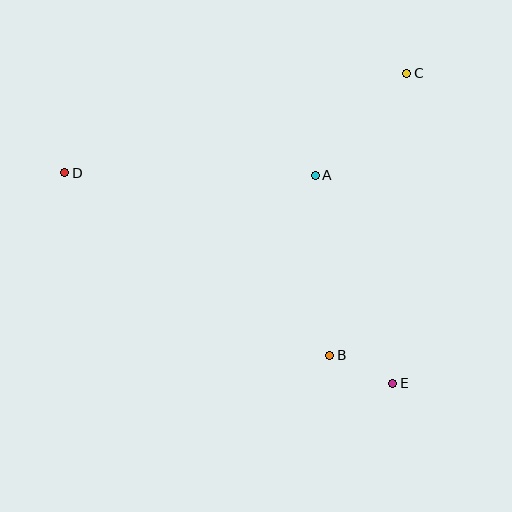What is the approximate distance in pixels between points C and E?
The distance between C and E is approximately 310 pixels.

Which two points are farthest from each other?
Points D and E are farthest from each other.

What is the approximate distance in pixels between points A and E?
The distance between A and E is approximately 222 pixels.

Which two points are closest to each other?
Points B and E are closest to each other.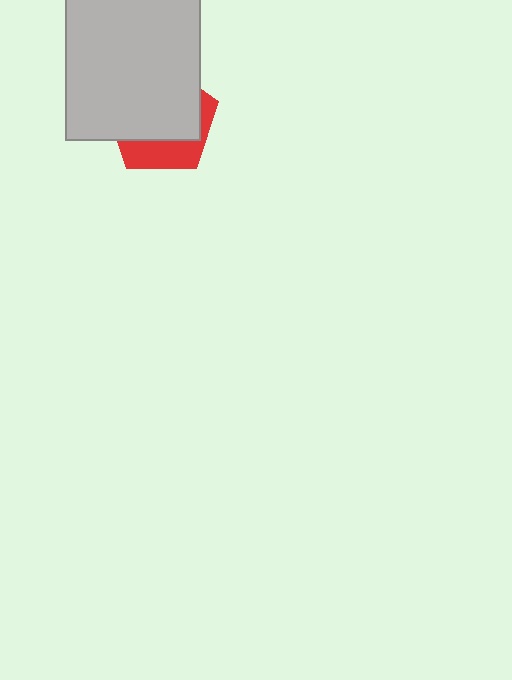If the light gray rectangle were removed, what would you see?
You would see the complete red pentagon.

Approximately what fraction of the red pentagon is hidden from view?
Roughly 68% of the red pentagon is hidden behind the light gray rectangle.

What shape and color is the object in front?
The object in front is a light gray rectangle.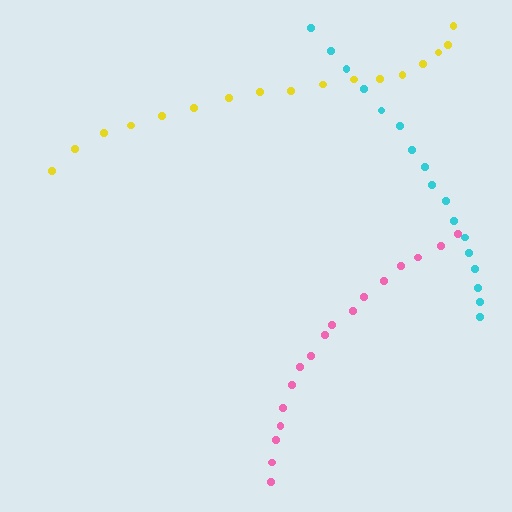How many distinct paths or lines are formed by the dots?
There are 3 distinct paths.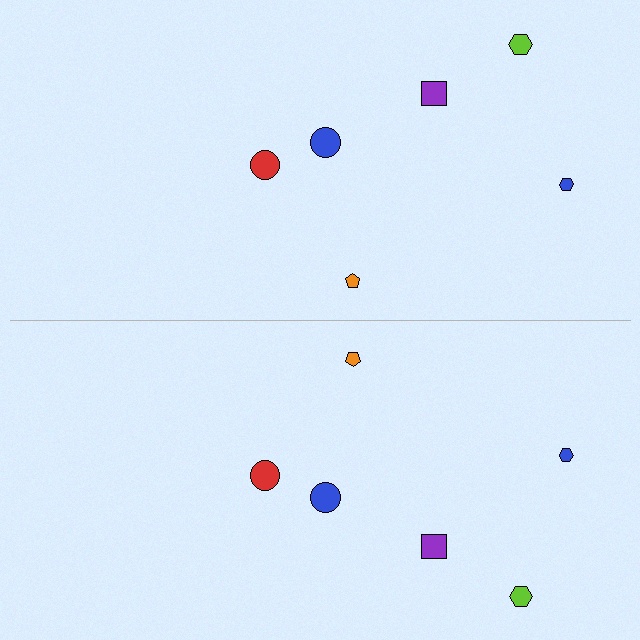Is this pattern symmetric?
Yes, this pattern has bilateral (reflection) symmetry.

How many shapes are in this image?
There are 12 shapes in this image.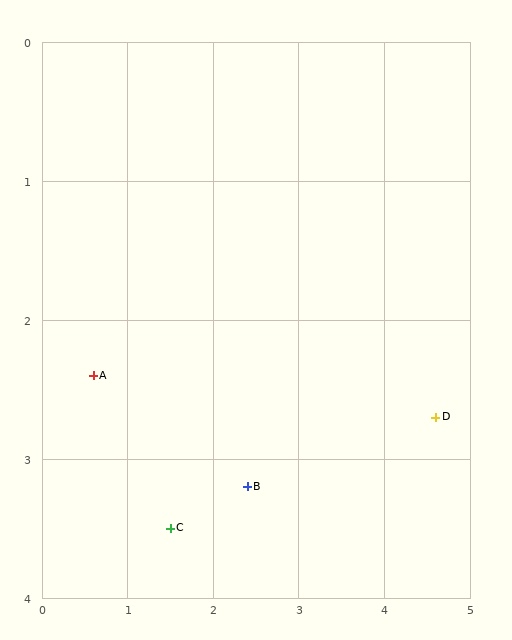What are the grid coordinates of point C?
Point C is at approximately (1.5, 3.5).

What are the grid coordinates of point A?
Point A is at approximately (0.6, 2.4).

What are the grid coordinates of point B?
Point B is at approximately (2.4, 3.2).